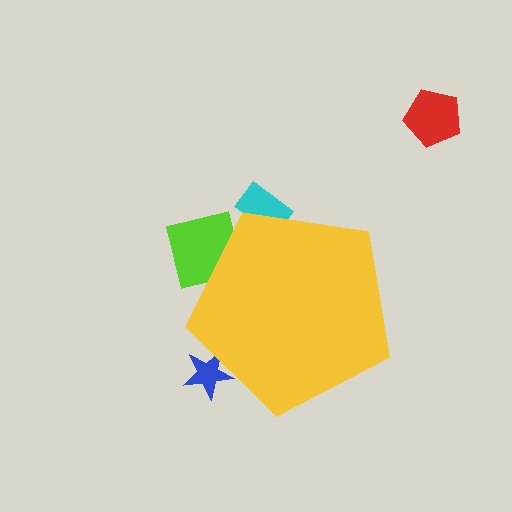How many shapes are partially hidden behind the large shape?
3 shapes are partially hidden.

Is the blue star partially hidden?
Yes, the blue star is partially hidden behind the yellow pentagon.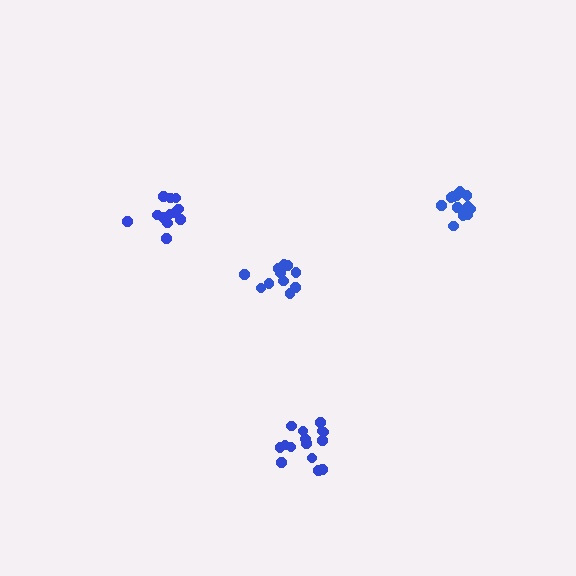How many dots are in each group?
Group 1: 15 dots, Group 2: 13 dots, Group 3: 11 dots, Group 4: 13 dots (52 total).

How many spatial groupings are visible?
There are 4 spatial groupings.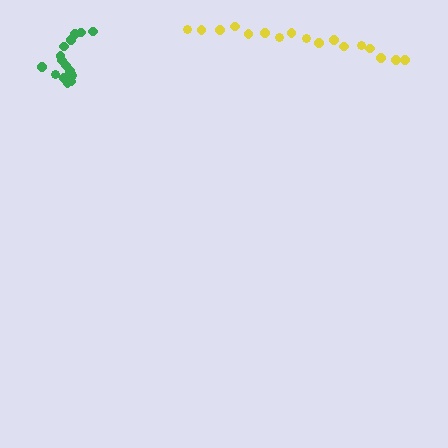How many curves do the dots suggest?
There are 2 distinct paths.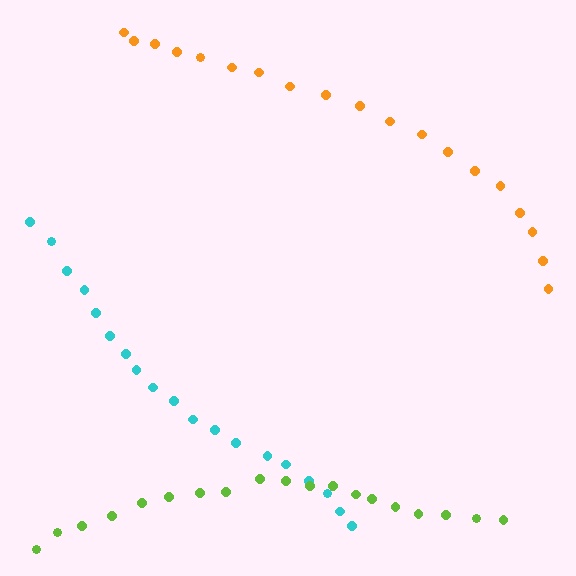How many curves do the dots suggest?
There are 3 distinct paths.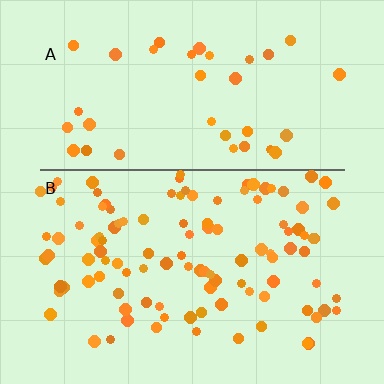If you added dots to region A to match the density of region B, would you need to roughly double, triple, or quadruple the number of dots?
Approximately triple.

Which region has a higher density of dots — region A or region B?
B (the bottom).